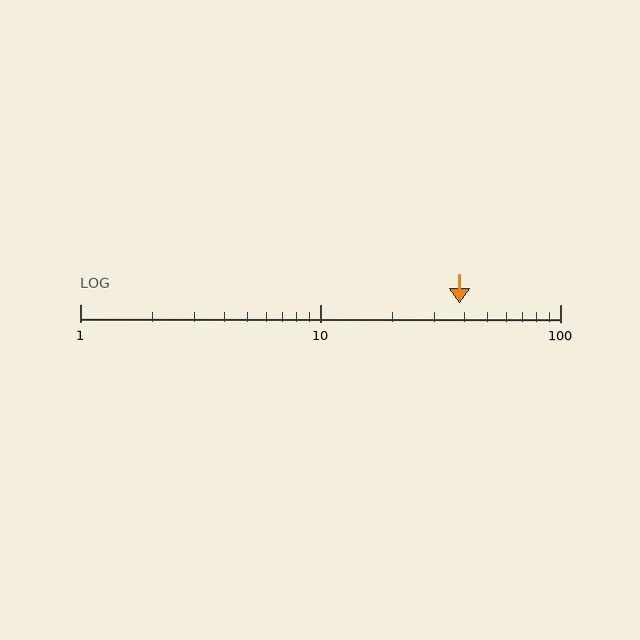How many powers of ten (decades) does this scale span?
The scale spans 2 decades, from 1 to 100.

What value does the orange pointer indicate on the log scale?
The pointer indicates approximately 38.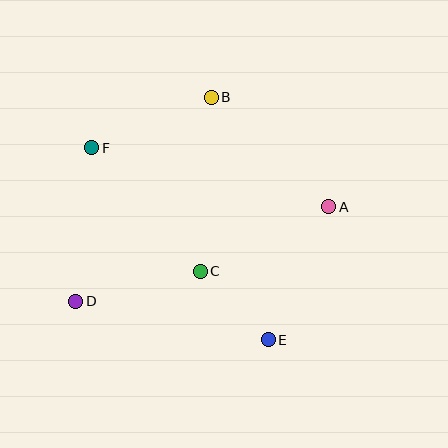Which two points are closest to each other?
Points C and E are closest to each other.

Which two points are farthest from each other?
Points A and D are farthest from each other.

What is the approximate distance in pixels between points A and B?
The distance between A and B is approximately 161 pixels.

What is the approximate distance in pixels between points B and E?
The distance between B and E is approximately 249 pixels.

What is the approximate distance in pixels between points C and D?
The distance between C and D is approximately 128 pixels.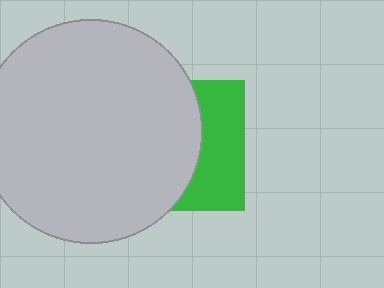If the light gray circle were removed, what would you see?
You would see the complete green square.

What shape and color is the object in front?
The object in front is a light gray circle.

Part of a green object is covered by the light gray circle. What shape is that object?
It is a square.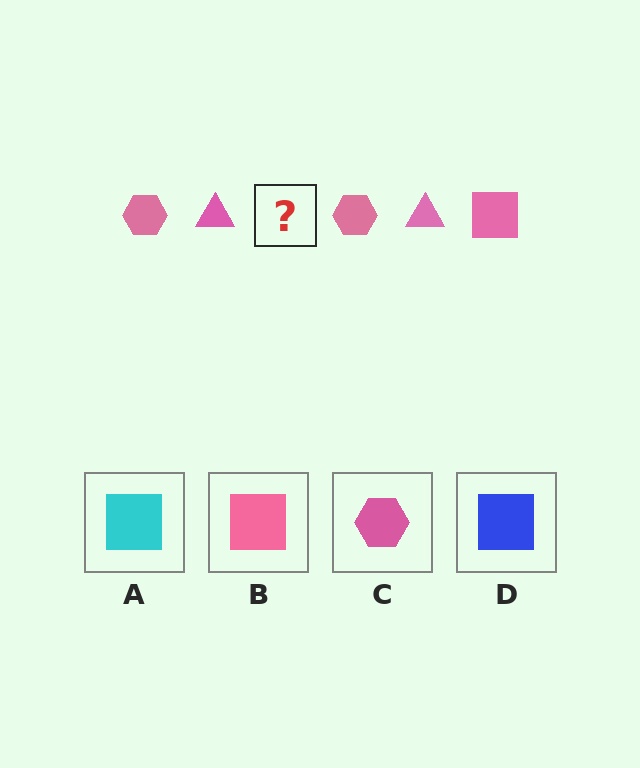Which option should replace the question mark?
Option B.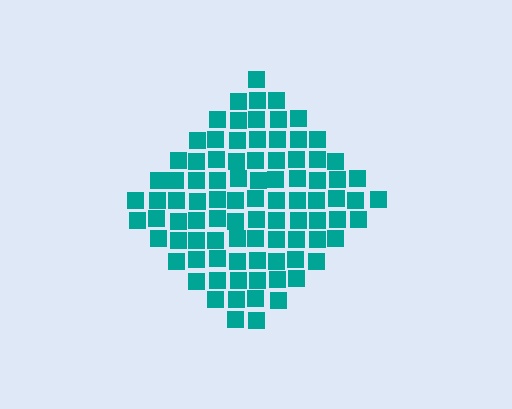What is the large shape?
The large shape is a diamond.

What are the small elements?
The small elements are squares.